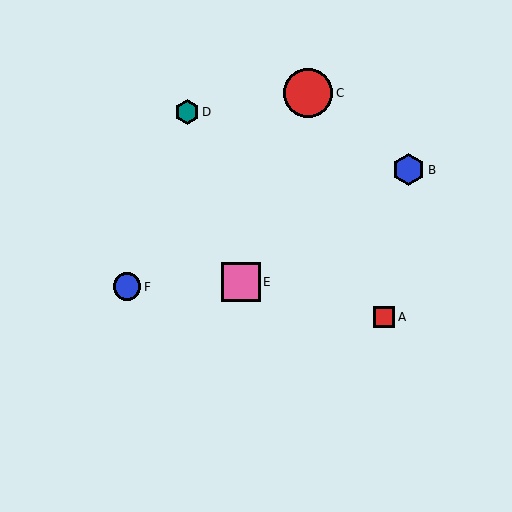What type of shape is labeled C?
Shape C is a red circle.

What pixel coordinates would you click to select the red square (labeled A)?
Click at (384, 317) to select the red square A.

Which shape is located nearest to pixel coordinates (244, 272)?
The pink square (labeled E) at (241, 282) is nearest to that location.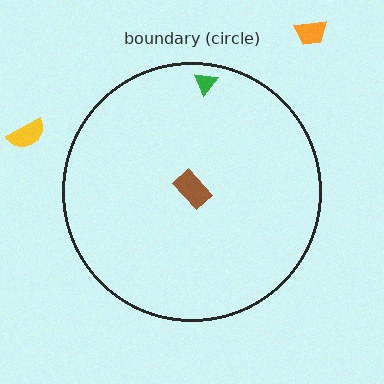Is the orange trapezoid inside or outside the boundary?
Outside.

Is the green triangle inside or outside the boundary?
Inside.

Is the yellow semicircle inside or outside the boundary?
Outside.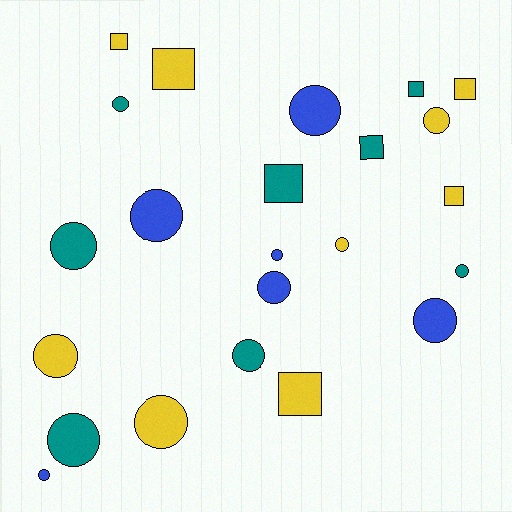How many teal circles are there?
There are 5 teal circles.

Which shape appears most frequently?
Circle, with 15 objects.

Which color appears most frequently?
Yellow, with 9 objects.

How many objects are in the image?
There are 23 objects.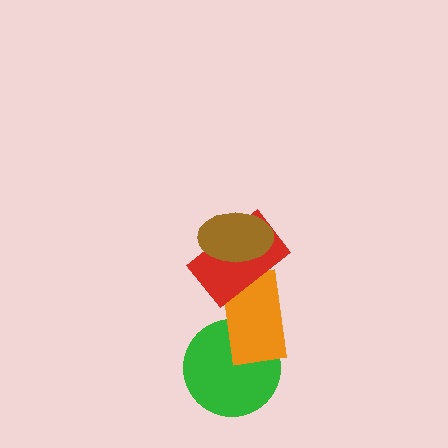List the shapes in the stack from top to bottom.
From top to bottom: the brown ellipse, the red rectangle, the orange rectangle, the green circle.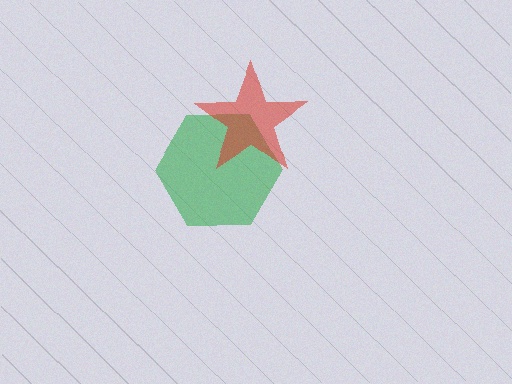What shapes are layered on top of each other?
The layered shapes are: a green hexagon, a red star.